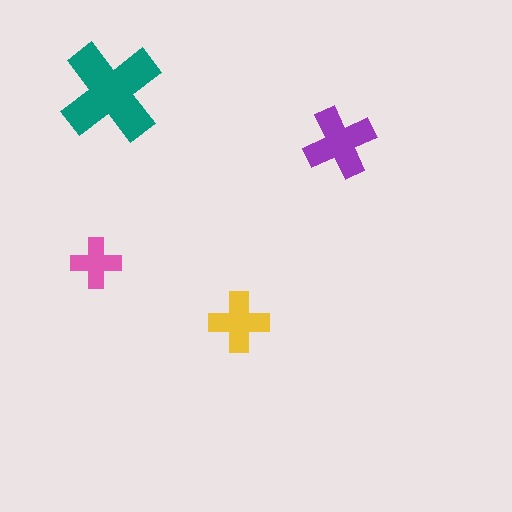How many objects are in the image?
There are 4 objects in the image.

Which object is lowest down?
The yellow cross is bottommost.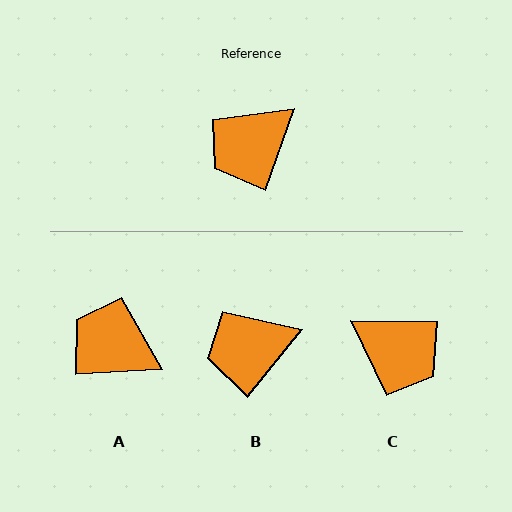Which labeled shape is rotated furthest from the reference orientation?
C, about 109 degrees away.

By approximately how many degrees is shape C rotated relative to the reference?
Approximately 109 degrees counter-clockwise.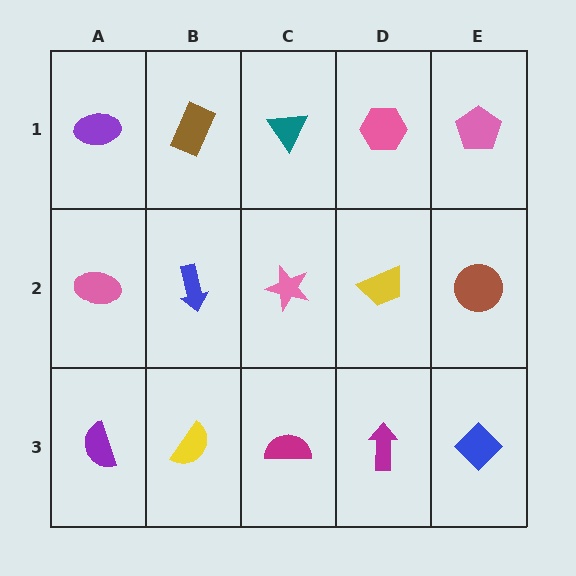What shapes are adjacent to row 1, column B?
A blue arrow (row 2, column B), a purple ellipse (row 1, column A), a teal triangle (row 1, column C).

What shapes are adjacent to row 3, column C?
A pink star (row 2, column C), a yellow semicircle (row 3, column B), a magenta arrow (row 3, column D).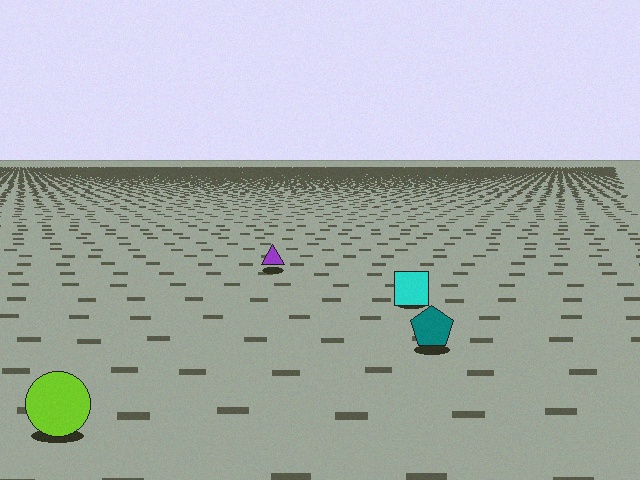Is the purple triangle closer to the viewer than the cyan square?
No. The cyan square is closer — you can tell from the texture gradient: the ground texture is coarser near it.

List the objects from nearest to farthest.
From nearest to farthest: the lime circle, the teal pentagon, the cyan square, the purple triangle.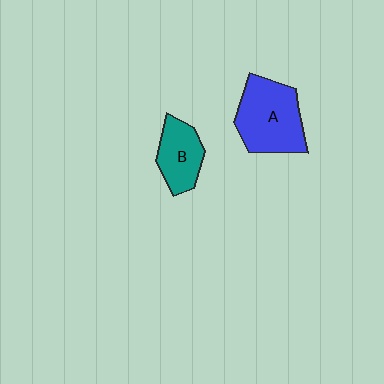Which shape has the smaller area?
Shape B (teal).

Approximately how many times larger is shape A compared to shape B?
Approximately 1.6 times.